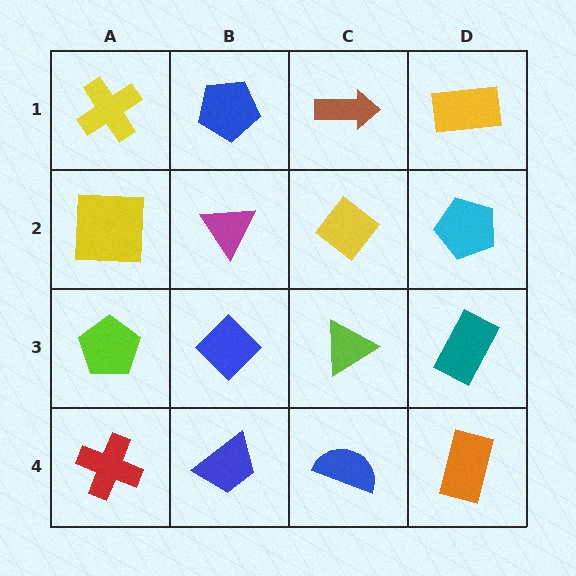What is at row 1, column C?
A brown arrow.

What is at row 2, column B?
A magenta triangle.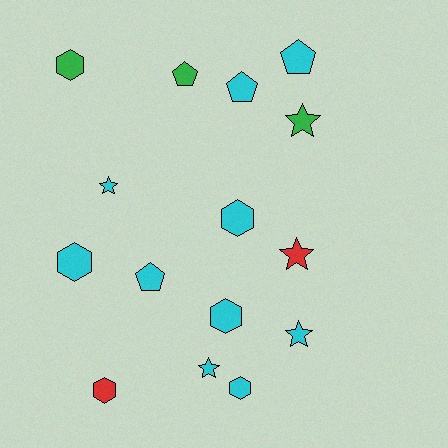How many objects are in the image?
There are 15 objects.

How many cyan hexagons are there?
There are 4 cyan hexagons.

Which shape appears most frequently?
Hexagon, with 6 objects.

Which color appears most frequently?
Cyan, with 10 objects.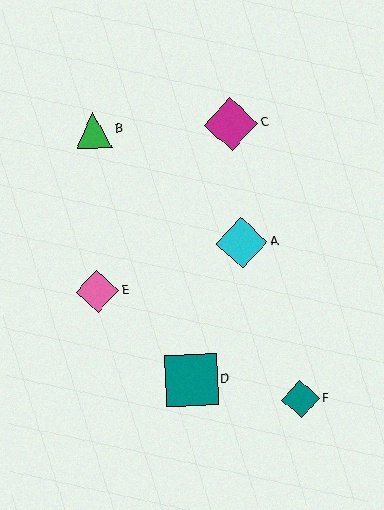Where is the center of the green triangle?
The center of the green triangle is at (94, 130).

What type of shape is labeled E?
Shape E is a pink diamond.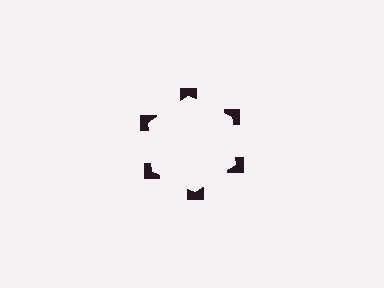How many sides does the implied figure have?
6 sides.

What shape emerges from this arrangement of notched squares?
An illusory hexagon — its edges are inferred from the aligned wedge cuts in the notched squares, not physically drawn.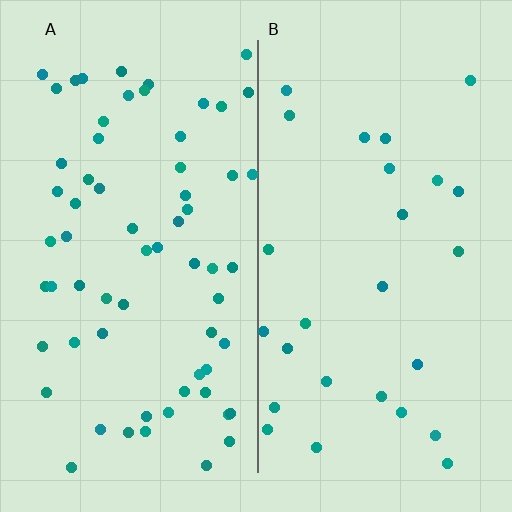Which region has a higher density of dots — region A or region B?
A (the left).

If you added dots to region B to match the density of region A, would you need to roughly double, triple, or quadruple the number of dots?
Approximately double.